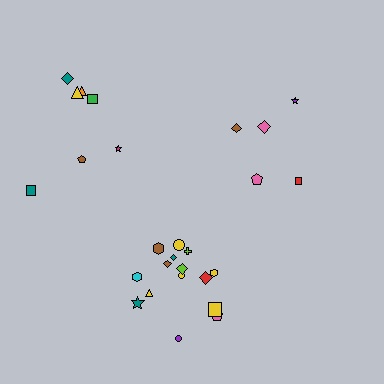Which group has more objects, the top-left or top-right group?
The top-left group.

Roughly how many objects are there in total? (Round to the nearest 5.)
Roughly 25 objects in total.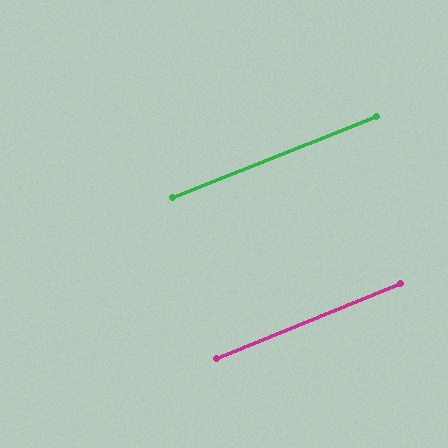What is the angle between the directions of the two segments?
Approximately 0 degrees.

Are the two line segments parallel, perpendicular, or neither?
Parallel — their directions differ by only 0.5°.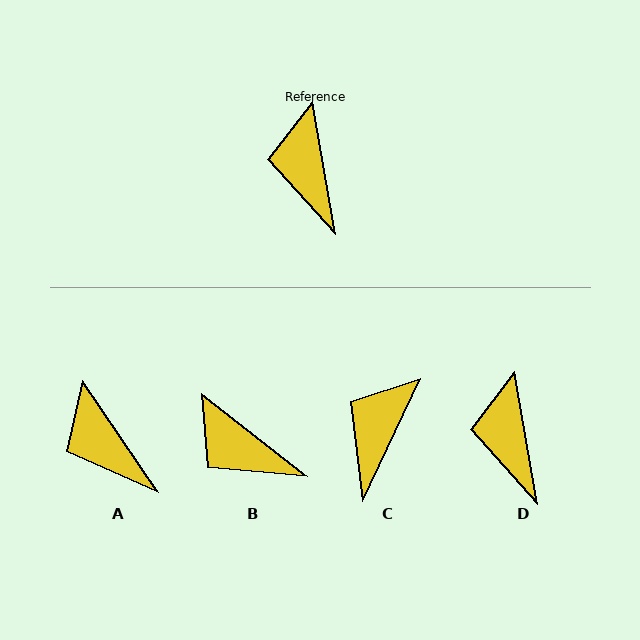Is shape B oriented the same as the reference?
No, it is off by about 42 degrees.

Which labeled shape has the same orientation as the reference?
D.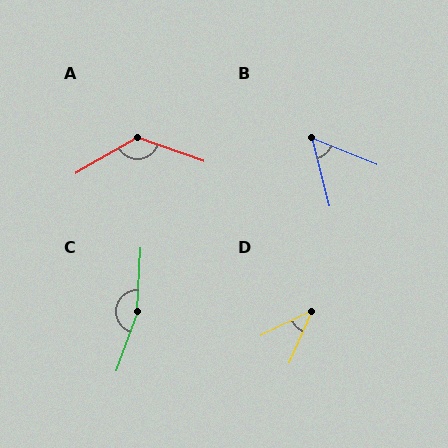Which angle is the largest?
C, at approximately 164 degrees.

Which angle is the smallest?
D, at approximately 41 degrees.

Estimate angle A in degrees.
Approximately 130 degrees.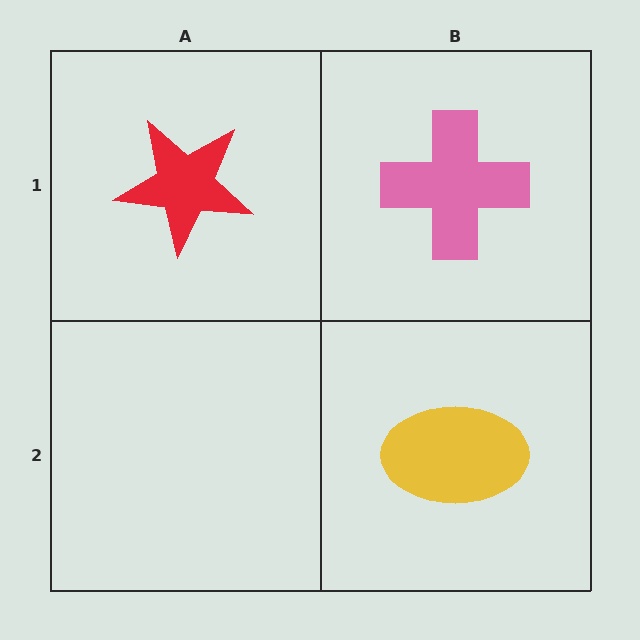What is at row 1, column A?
A red star.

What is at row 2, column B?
A yellow ellipse.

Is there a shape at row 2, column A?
No, that cell is empty.